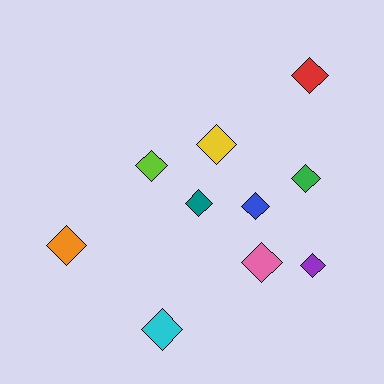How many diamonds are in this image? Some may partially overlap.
There are 10 diamonds.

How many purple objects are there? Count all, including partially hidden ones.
There is 1 purple object.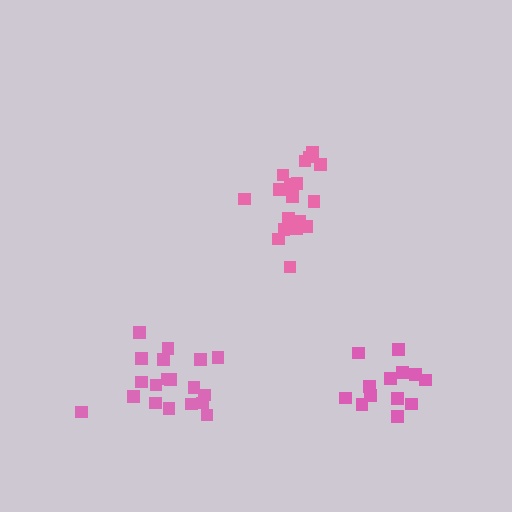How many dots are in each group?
Group 1: 19 dots, Group 2: 19 dots, Group 3: 13 dots (51 total).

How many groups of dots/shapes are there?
There are 3 groups.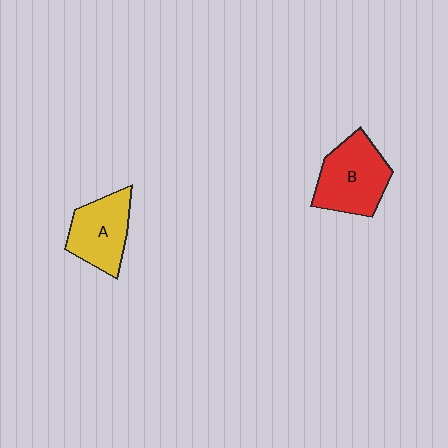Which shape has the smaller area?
Shape A (yellow).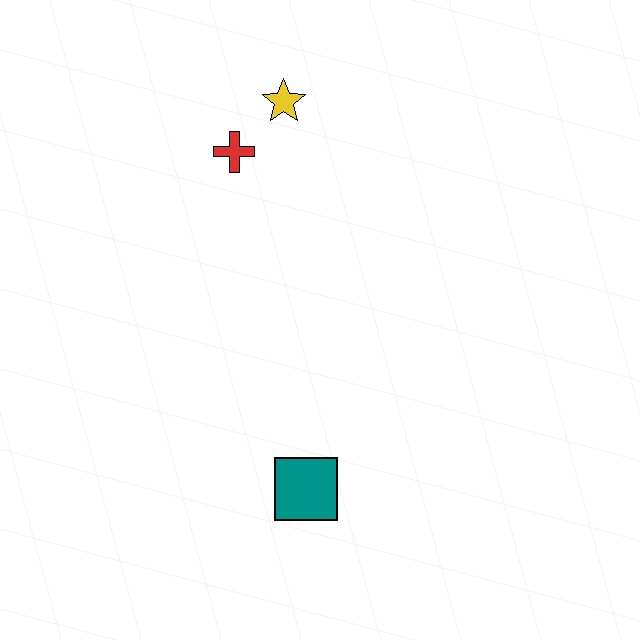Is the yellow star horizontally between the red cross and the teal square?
Yes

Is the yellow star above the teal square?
Yes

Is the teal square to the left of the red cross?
No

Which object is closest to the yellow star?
The red cross is closest to the yellow star.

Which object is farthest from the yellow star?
The teal square is farthest from the yellow star.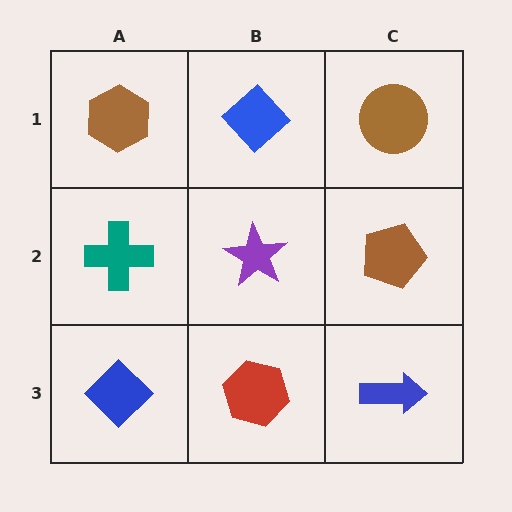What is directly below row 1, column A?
A teal cross.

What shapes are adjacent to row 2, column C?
A brown circle (row 1, column C), a blue arrow (row 3, column C), a purple star (row 2, column B).